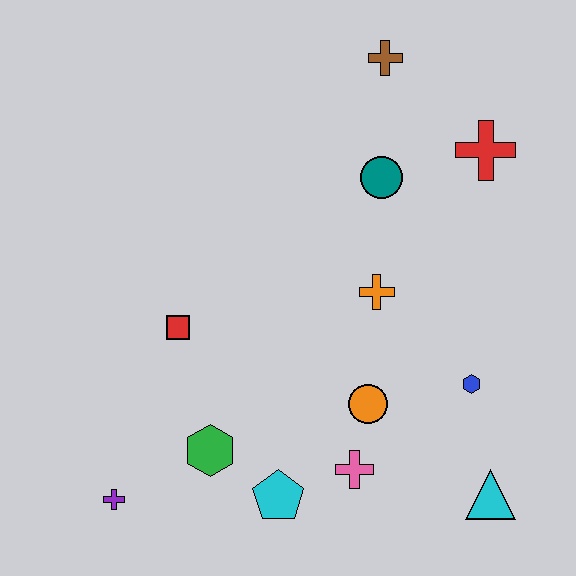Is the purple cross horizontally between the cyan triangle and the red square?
No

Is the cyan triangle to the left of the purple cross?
No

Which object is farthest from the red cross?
The purple cross is farthest from the red cross.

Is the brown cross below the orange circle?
No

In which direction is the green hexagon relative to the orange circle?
The green hexagon is to the left of the orange circle.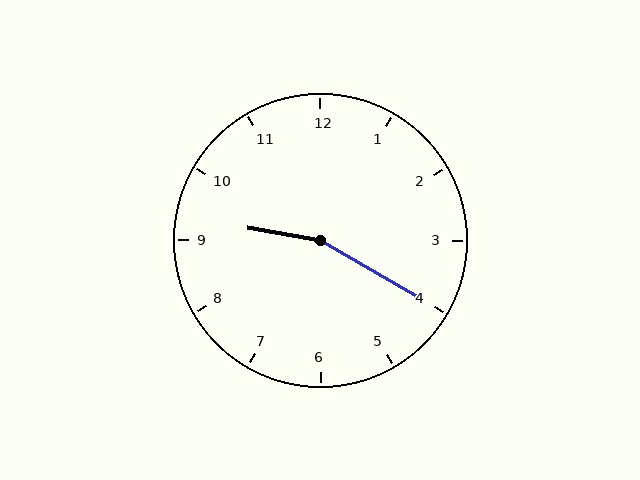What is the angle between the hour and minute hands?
Approximately 160 degrees.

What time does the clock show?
9:20.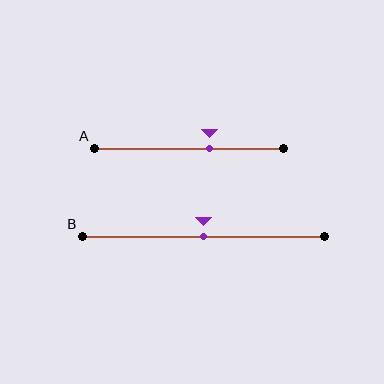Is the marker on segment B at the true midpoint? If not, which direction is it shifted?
Yes, the marker on segment B is at the true midpoint.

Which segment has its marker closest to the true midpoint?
Segment B has its marker closest to the true midpoint.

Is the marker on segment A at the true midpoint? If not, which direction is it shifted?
No, the marker on segment A is shifted to the right by about 11% of the segment length.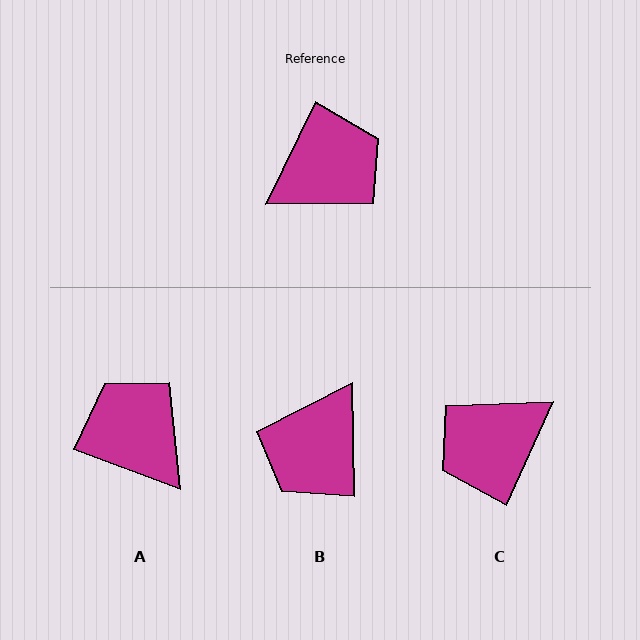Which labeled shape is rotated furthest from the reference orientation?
C, about 178 degrees away.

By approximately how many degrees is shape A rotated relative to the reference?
Approximately 95 degrees counter-clockwise.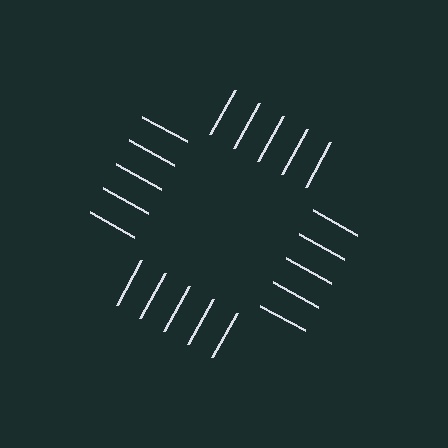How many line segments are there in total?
20 — 5 along each of the 4 edges.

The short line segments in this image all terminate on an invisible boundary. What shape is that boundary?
An illusory square — the line segments terminate on its edges but no continuous stroke is drawn.